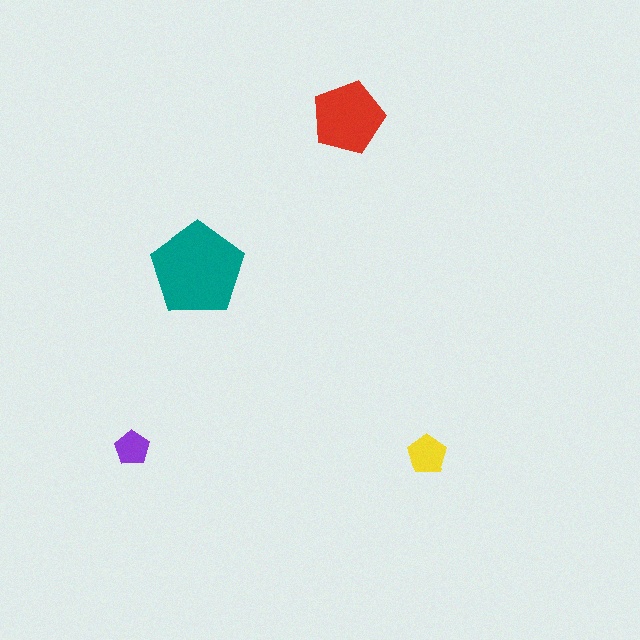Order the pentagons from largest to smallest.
the teal one, the red one, the yellow one, the purple one.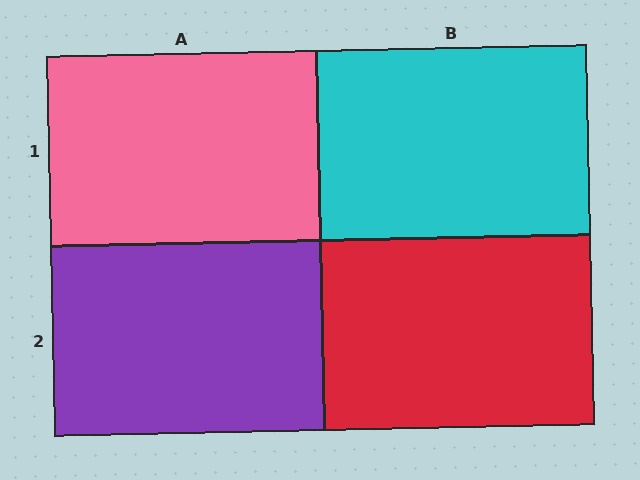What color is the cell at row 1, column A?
Pink.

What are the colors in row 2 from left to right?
Purple, red.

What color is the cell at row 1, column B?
Cyan.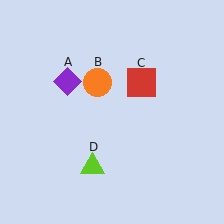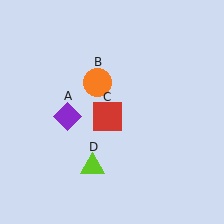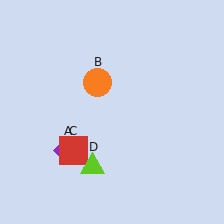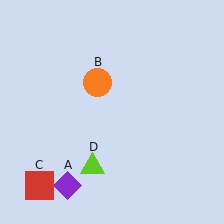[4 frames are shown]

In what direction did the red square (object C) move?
The red square (object C) moved down and to the left.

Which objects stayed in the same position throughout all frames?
Orange circle (object B) and lime triangle (object D) remained stationary.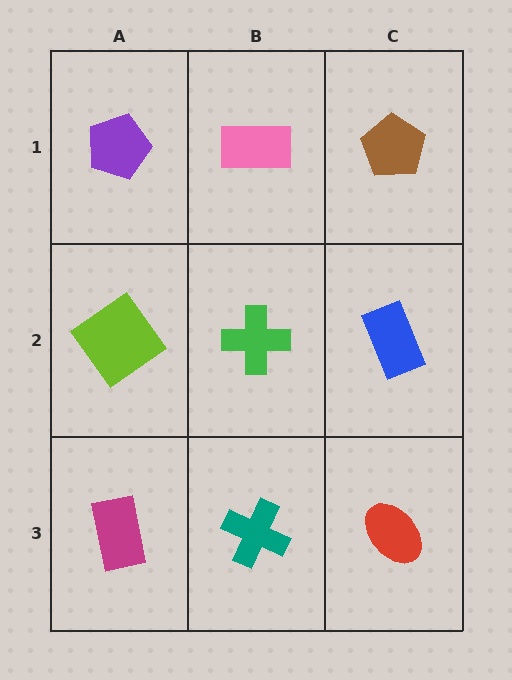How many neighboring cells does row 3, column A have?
2.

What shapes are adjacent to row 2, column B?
A pink rectangle (row 1, column B), a teal cross (row 3, column B), a lime diamond (row 2, column A), a blue rectangle (row 2, column C).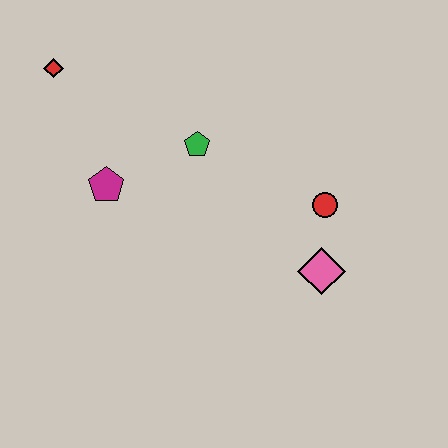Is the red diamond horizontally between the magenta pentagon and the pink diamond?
No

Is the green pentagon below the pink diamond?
No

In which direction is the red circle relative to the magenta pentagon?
The red circle is to the right of the magenta pentagon.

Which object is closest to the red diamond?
The magenta pentagon is closest to the red diamond.